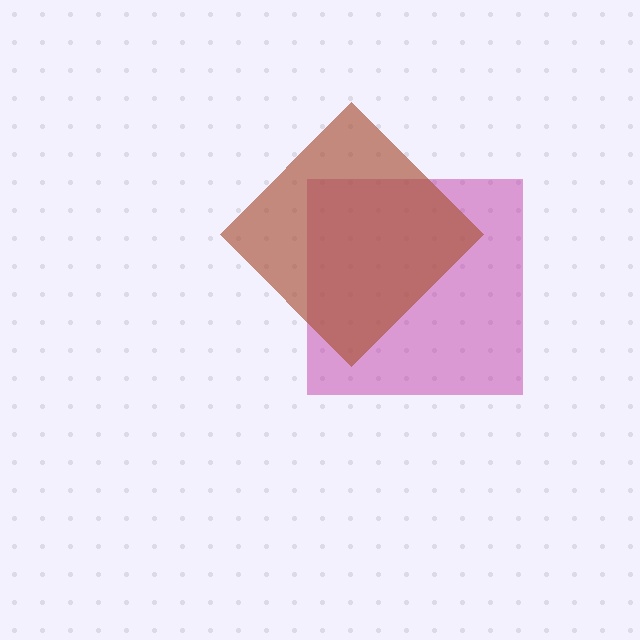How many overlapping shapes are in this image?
There are 2 overlapping shapes in the image.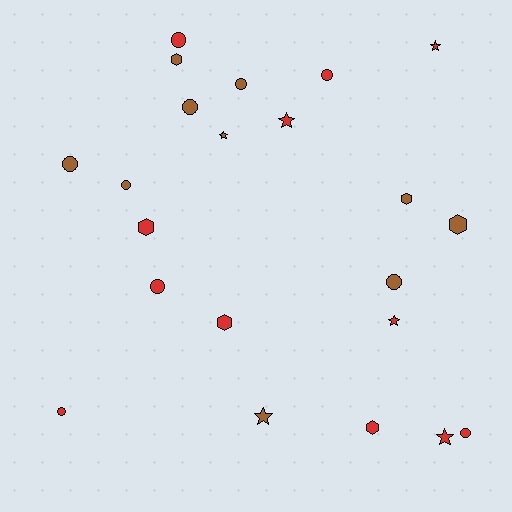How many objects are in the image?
There are 22 objects.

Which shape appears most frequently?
Circle, with 10 objects.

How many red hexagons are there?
There are 3 red hexagons.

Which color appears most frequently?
Red, with 12 objects.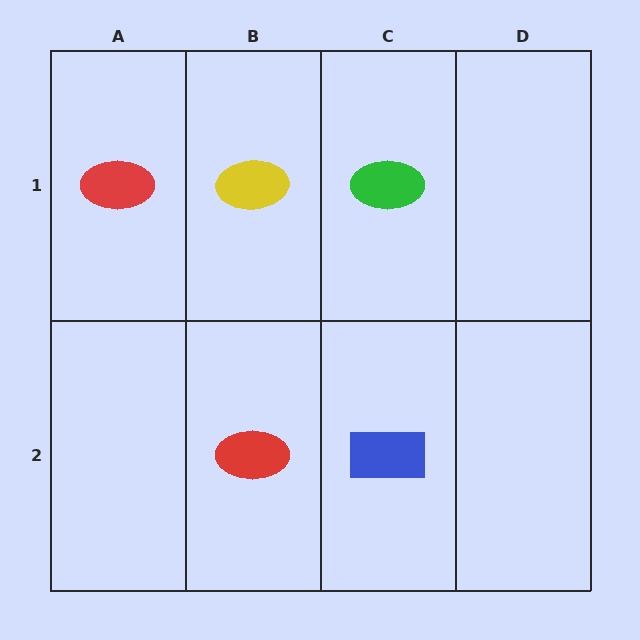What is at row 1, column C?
A green ellipse.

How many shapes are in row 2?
2 shapes.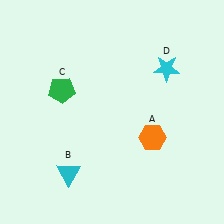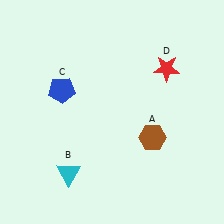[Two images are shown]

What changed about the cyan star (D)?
In Image 1, D is cyan. In Image 2, it changed to red.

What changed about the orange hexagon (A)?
In Image 1, A is orange. In Image 2, it changed to brown.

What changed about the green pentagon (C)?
In Image 1, C is green. In Image 2, it changed to blue.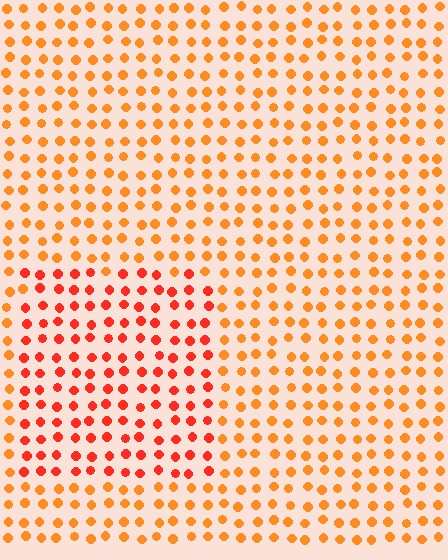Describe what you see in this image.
The image is filled with small orange elements in a uniform arrangement. A rectangle-shaped region is visible where the elements are tinted to a slightly different hue, forming a subtle color boundary.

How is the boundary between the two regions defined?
The boundary is defined purely by a slight shift in hue (about 27 degrees). Spacing, size, and orientation are identical on both sides.